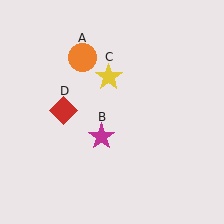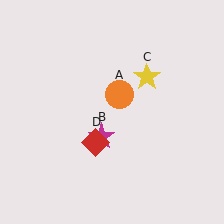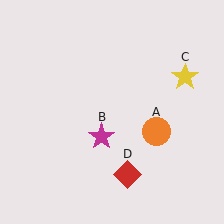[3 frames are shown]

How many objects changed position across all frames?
3 objects changed position: orange circle (object A), yellow star (object C), red diamond (object D).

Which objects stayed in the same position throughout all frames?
Magenta star (object B) remained stationary.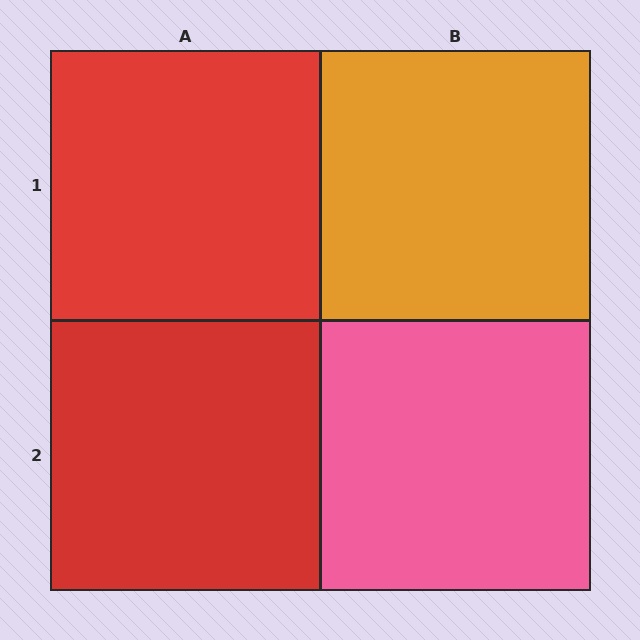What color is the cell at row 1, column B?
Orange.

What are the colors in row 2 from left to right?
Red, pink.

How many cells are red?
2 cells are red.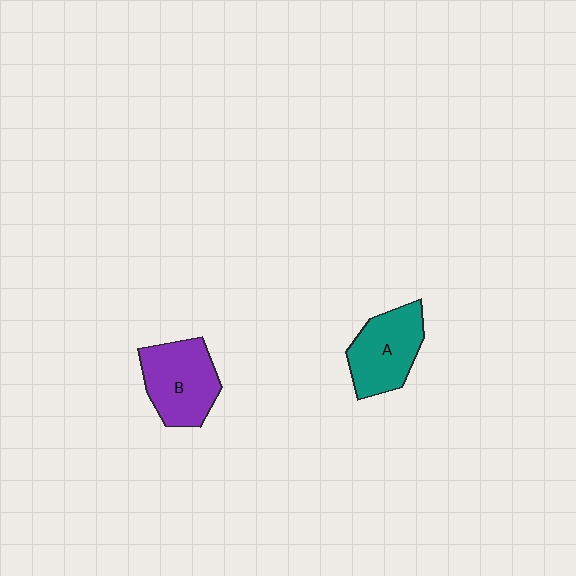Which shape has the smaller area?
Shape A (teal).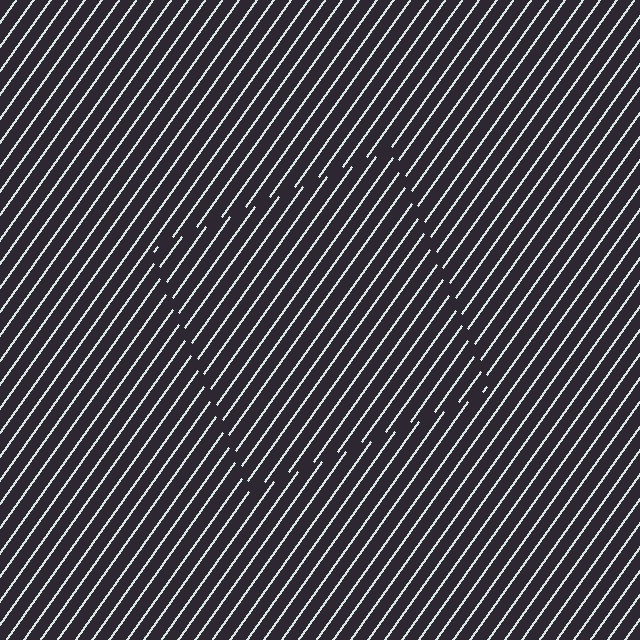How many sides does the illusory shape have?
4 sides — the line-ends trace a square.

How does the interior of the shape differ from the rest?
The interior of the shape contains the same grating, shifted by half a period — the contour is defined by the phase discontinuity where line-ends from the inner and outer gratings abut.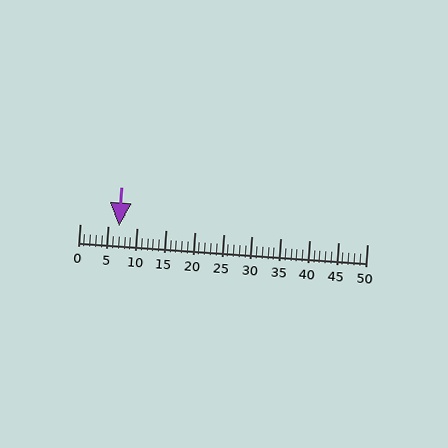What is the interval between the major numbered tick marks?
The major tick marks are spaced 5 units apart.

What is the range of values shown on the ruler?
The ruler shows values from 0 to 50.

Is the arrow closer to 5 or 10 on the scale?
The arrow is closer to 5.